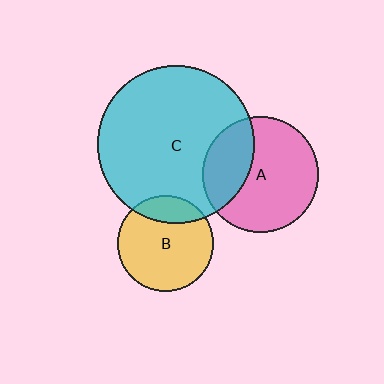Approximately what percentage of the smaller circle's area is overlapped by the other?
Approximately 30%.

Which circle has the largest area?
Circle C (cyan).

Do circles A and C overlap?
Yes.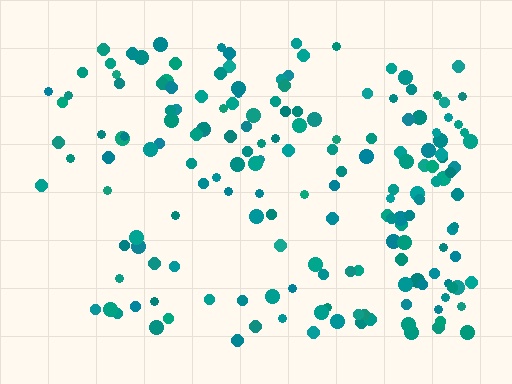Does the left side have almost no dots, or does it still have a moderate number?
Still a moderate number, just noticeably fewer than the right.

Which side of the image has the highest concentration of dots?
The right.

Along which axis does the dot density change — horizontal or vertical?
Horizontal.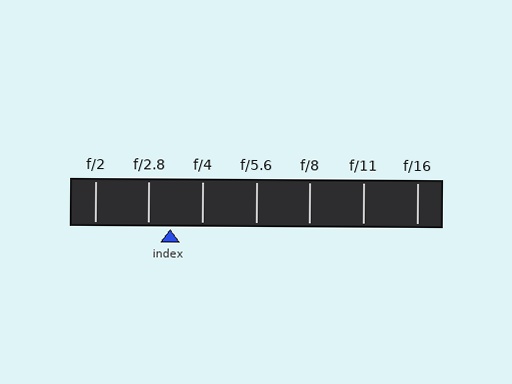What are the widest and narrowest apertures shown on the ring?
The widest aperture shown is f/2 and the narrowest is f/16.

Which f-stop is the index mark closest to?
The index mark is closest to f/2.8.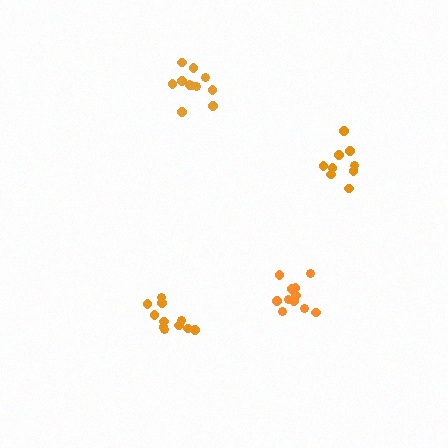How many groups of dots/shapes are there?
There are 4 groups.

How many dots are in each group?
Group 1: 9 dots, Group 2: 11 dots, Group 3: 11 dots, Group 4: 11 dots (42 total).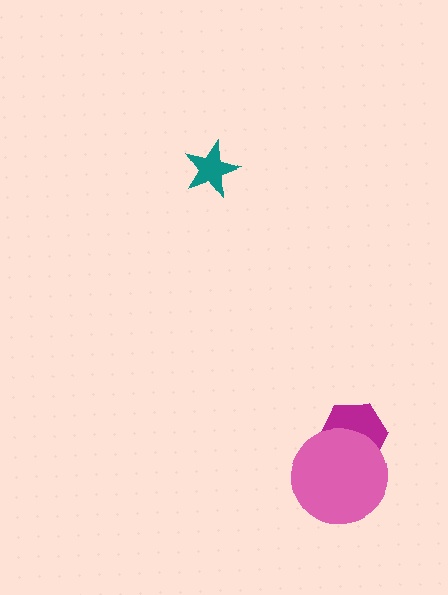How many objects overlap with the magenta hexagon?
1 object overlaps with the magenta hexagon.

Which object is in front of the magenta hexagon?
The pink circle is in front of the magenta hexagon.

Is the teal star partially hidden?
No, no other shape covers it.